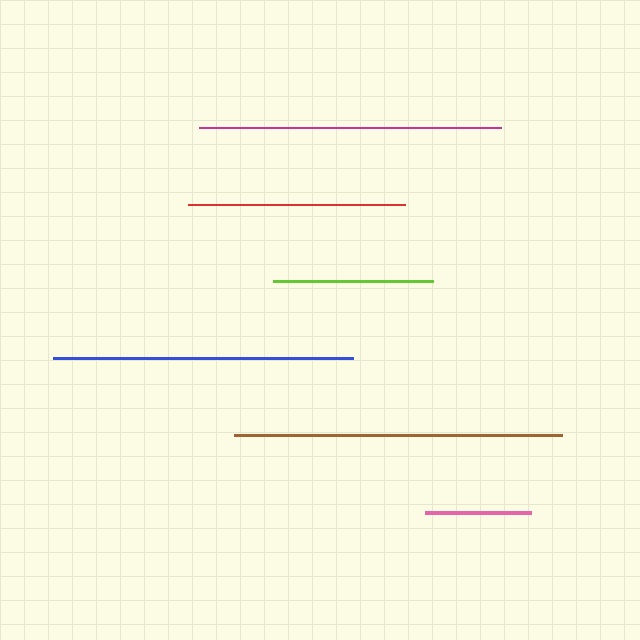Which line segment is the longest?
The brown line is the longest at approximately 327 pixels.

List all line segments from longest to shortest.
From longest to shortest: brown, magenta, blue, red, lime, pink.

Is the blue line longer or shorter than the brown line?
The brown line is longer than the blue line.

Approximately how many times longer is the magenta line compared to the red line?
The magenta line is approximately 1.4 times the length of the red line.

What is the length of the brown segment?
The brown segment is approximately 327 pixels long.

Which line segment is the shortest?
The pink line is the shortest at approximately 106 pixels.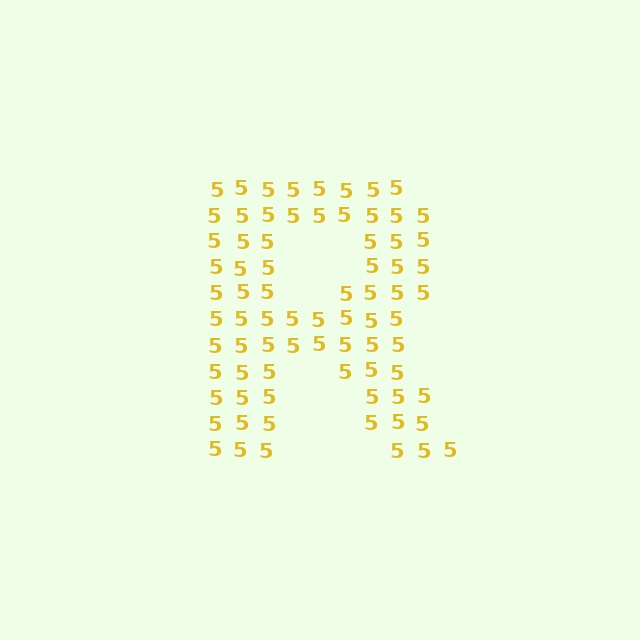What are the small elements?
The small elements are digit 5's.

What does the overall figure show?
The overall figure shows the letter R.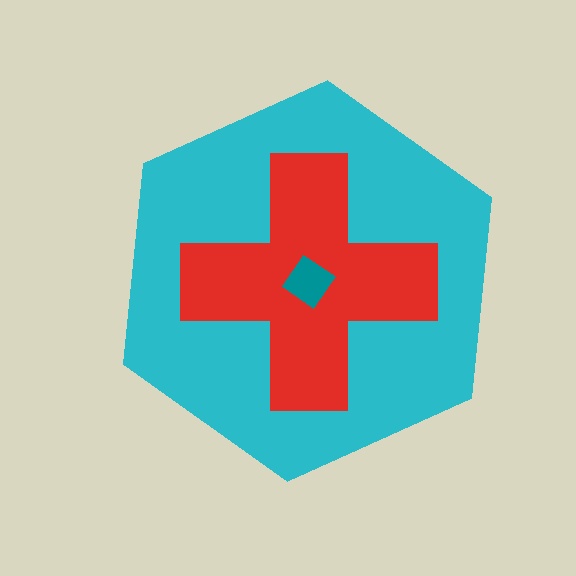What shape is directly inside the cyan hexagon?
The red cross.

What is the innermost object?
The teal diamond.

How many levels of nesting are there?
3.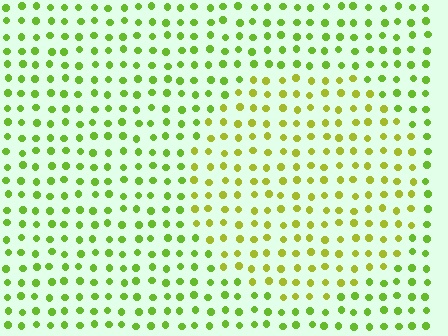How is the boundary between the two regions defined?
The boundary is defined purely by a slight shift in hue (about 26 degrees). Spacing, size, and orientation are identical on both sides.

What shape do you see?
I see a circle.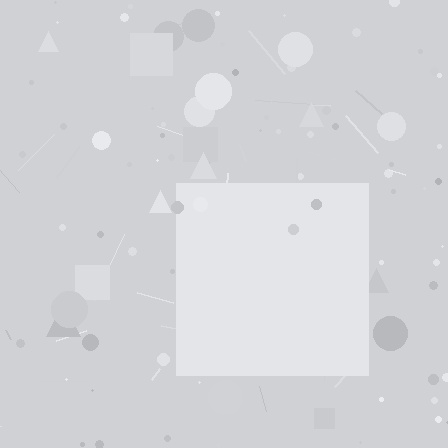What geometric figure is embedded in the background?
A square is embedded in the background.